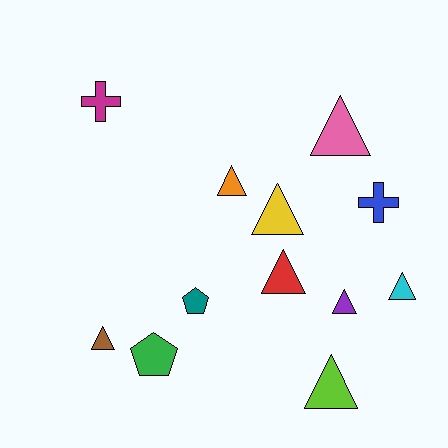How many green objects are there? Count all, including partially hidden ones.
There is 1 green object.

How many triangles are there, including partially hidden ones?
There are 8 triangles.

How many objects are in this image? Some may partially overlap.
There are 12 objects.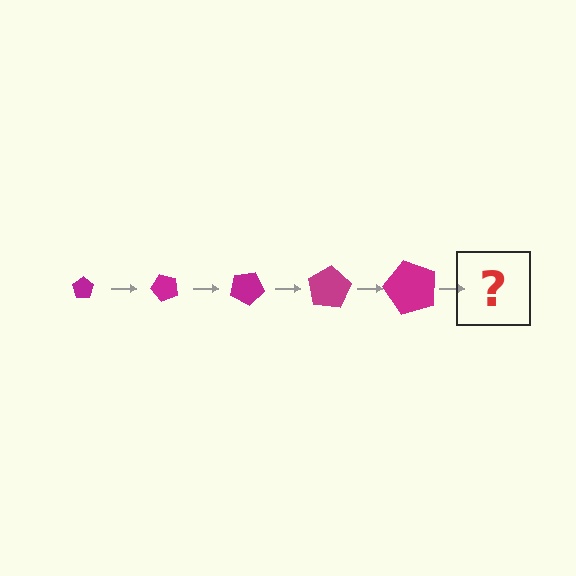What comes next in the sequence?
The next element should be a pentagon, larger than the previous one and rotated 250 degrees from the start.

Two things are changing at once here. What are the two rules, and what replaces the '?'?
The two rules are that the pentagon grows larger each step and it rotates 50 degrees each step. The '?' should be a pentagon, larger than the previous one and rotated 250 degrees from the start.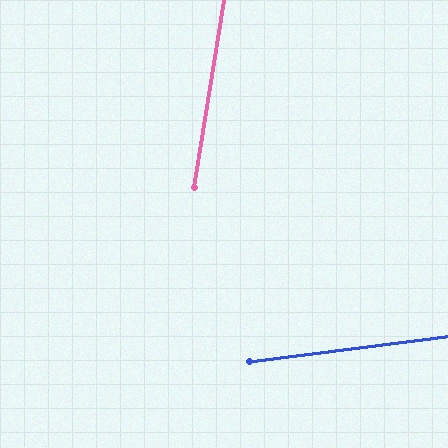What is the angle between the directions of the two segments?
Approximately 74 degrees.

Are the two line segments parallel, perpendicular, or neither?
Neither parallel nor perpendicular — they differ by about 74°.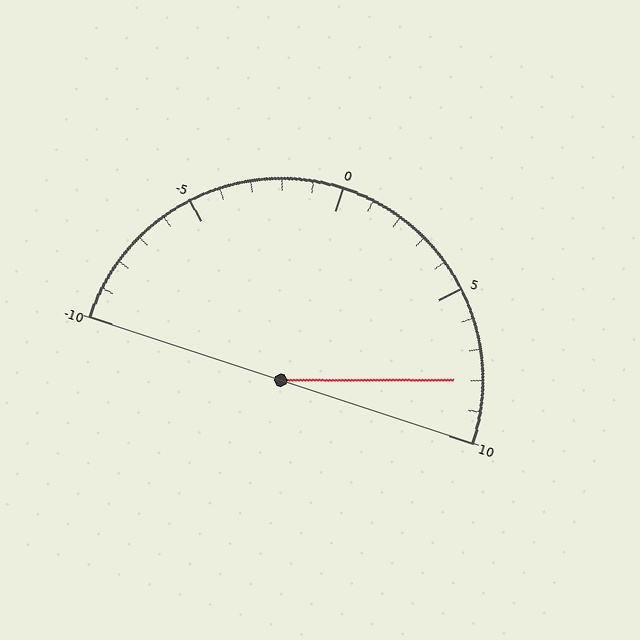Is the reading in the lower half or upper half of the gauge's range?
The reading is in the upper half of the range (-10 to 10).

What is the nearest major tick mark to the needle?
The nearest major tick mark is 10.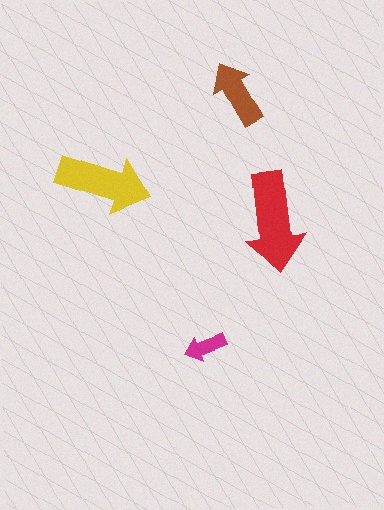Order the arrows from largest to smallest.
the red one, the yellow one, the brown one, the magenta one.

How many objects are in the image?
There are 4 objects in the image.